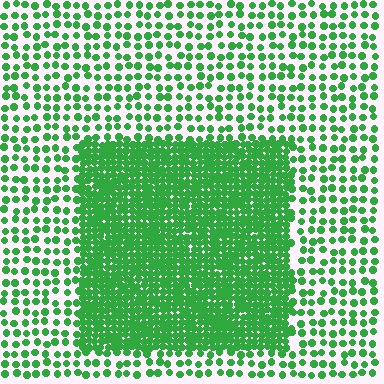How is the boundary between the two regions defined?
The boundary is defined by a change in element density (approximately 2.8x ratio). All elements are the same color, size, and shape.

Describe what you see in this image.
The image contains small green elements arranged at two different densities. A rectangle-shaped region is visible where the elements are more densely packed than the surrounding area.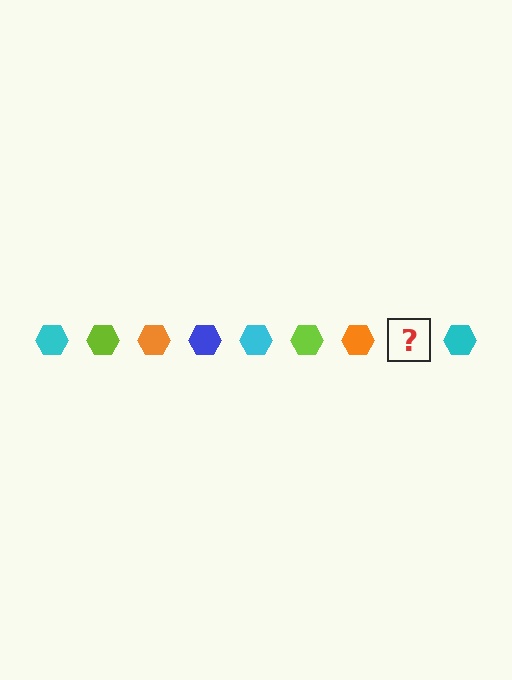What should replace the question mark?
The question mark should be replaced with a blue hexagon.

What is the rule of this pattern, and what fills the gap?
The rule is that the pattern cycles through cyan, lime, orange, blue hexagons. The gap should be filled with a blue hexagon.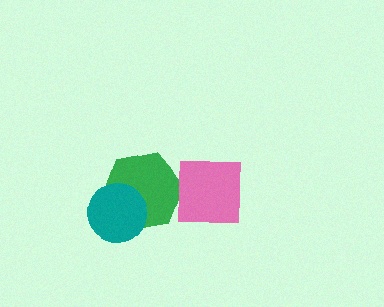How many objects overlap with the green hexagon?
1 object overlaps with the green hexagon.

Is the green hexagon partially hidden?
Yes, it is partially covered by another shape.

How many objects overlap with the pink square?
0 objects overlap with the pink square.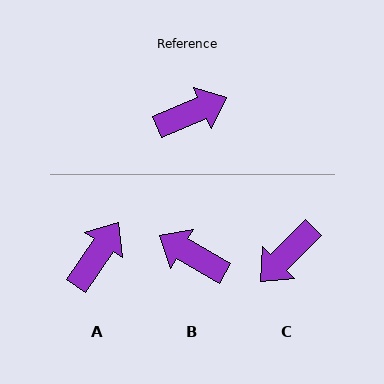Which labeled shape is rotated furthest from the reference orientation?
C, about 158 degrees away.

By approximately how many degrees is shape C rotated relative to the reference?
Approximately 158 degrees clockwise.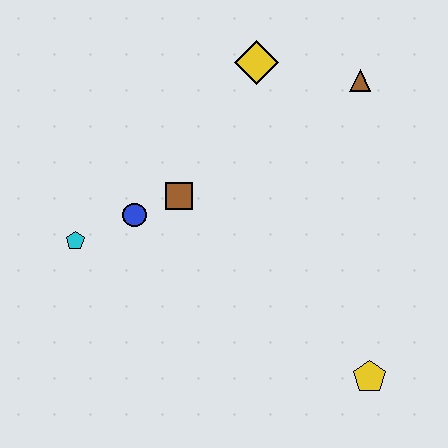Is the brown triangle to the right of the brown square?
Yes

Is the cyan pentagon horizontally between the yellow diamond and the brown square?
No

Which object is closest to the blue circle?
The brown square is closest to the blue circle.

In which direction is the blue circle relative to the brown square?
The blue circle is to the left of the brown square.